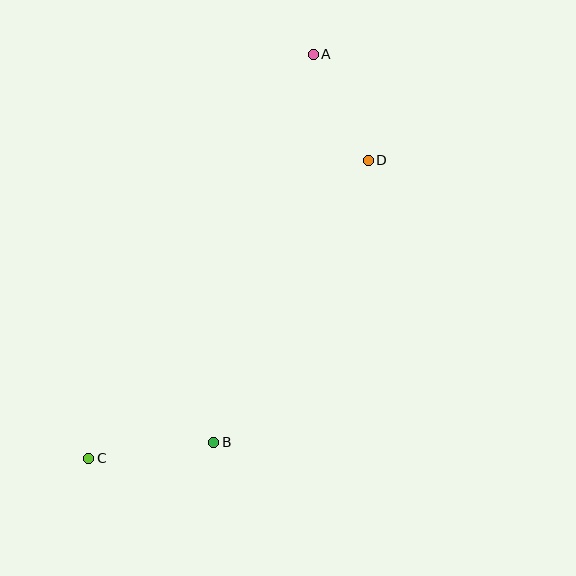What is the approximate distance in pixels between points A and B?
The distance between A and B is approximately 400 pixels.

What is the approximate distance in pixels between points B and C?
The distance between B and C is approximately 126 pixels.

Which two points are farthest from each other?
Points A and C are farthest from each other.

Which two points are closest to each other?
Points A and D are closest to each other.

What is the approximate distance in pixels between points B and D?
The distance between B and D is approximately 321 pixels.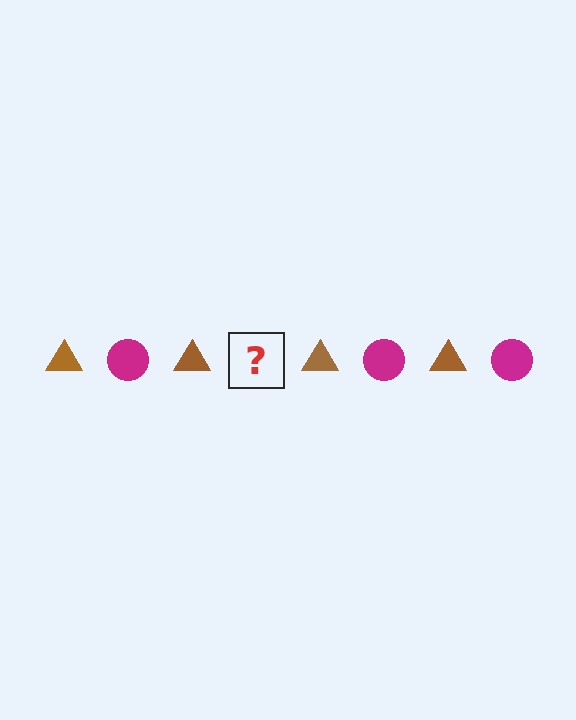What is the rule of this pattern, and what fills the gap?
The rule is that the pattern alternates between brown triangle and magenta circle. The gap should be filled with a magenta circle.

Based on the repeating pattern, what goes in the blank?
The blank should be a magenta circle.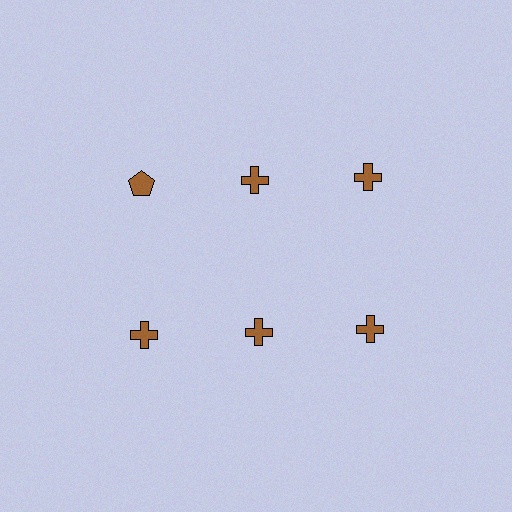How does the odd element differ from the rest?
It has a different shape: pentagon instead of cross.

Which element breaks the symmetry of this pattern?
The brown pentagon in the top row, leftmost column breaks the symmetry. All other shapes are brown crosses.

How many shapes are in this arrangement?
There are 6 shapes arranged in a grid pattern.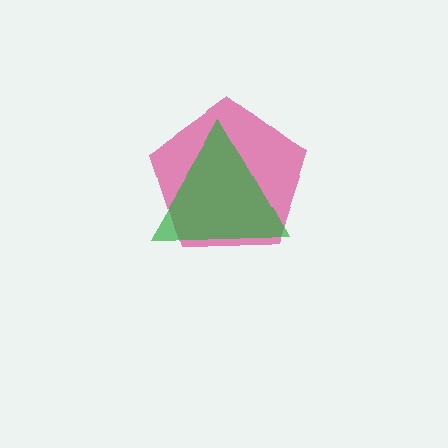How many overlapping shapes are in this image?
There are 2 overlapping shapes in the image.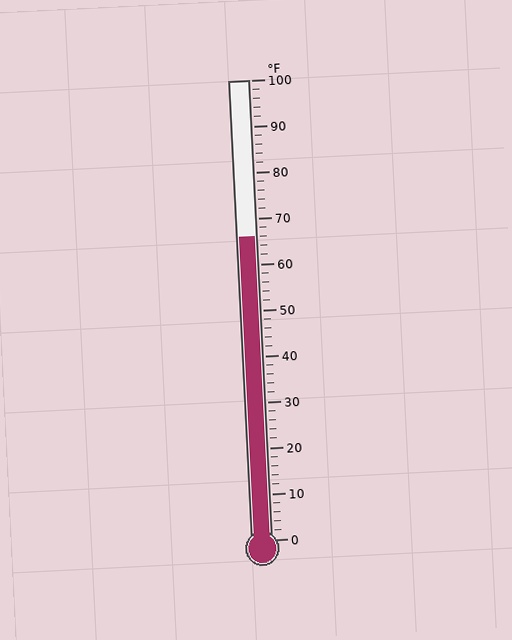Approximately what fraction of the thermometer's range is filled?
The thermometer is filled to approximately 65% of its range.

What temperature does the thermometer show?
The thermometer shows approximately 66°F.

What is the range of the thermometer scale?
The thermometer scale ranges from 0°F to 100°F.